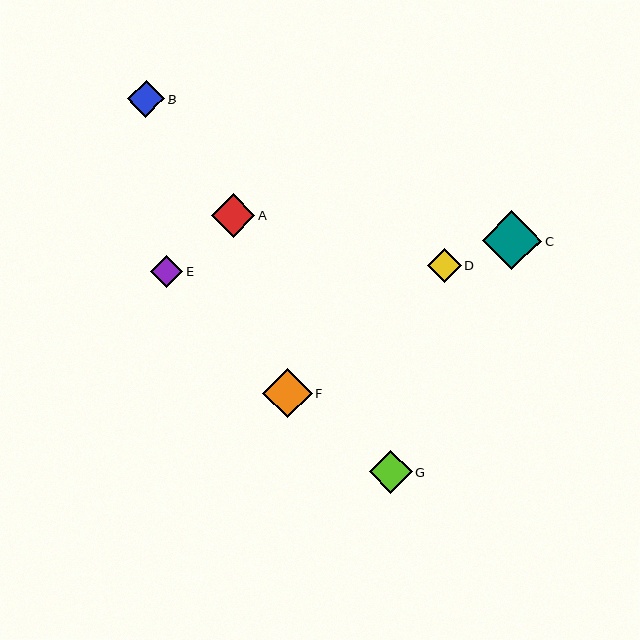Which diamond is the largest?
Diamond C is the largest with a size of approximately 59 pixels.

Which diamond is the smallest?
Diamond E is the smallest with a size of approximately 32 pixels.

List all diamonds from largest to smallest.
From largest to smallest: C, F, A, G, B, D, E.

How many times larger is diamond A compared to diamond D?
Diamond A is approximately 1.3 times the size of diamond D.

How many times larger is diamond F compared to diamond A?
Diamond F is approximately 1.1 times the size of diamond A.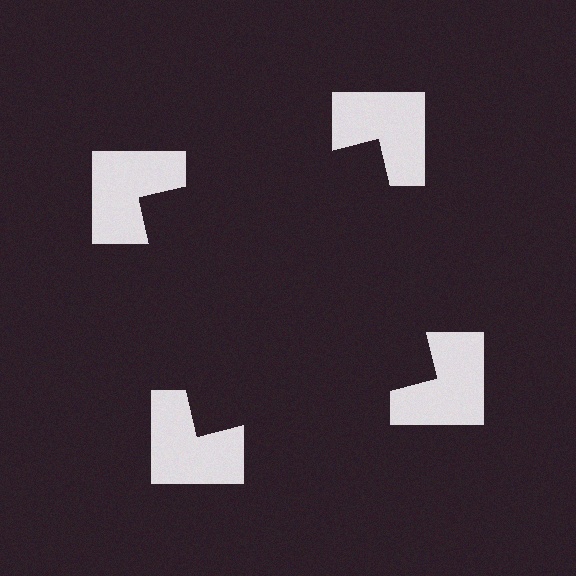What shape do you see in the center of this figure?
An illusory square — its edges are inferred from the aligned wedge cuts in the notched squares, not physically drawn.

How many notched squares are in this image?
There are 4 — one at each vertex of the illusory square.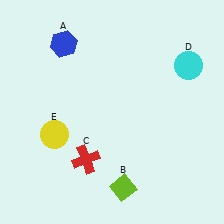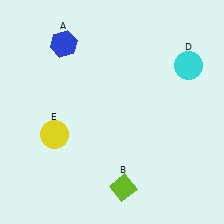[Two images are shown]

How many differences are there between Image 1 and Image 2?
There is 1 difference between the two images.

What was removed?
The red cross (C) was removed in Image 2.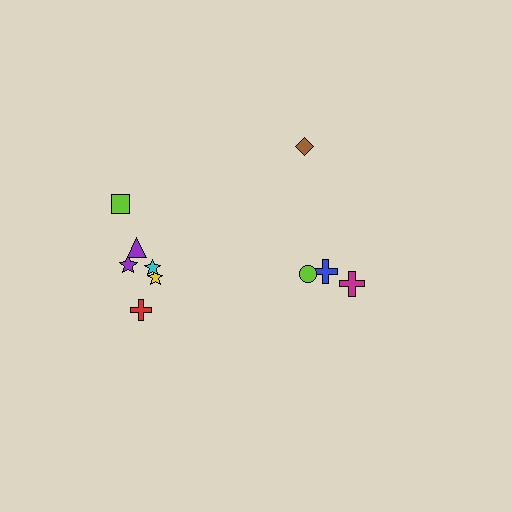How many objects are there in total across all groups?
There are 10 objects.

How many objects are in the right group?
There are 4 objects.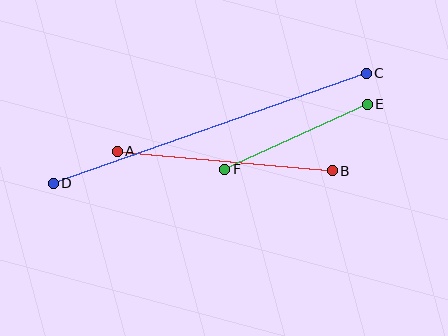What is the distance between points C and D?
The distance is approximately 332 pixels.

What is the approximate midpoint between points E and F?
The midpoint is at approximately (296, 137) pixels.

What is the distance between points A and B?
The distance is approximately 216 pixels.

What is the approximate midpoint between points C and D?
The midpoint is at approximately (210, 128) pixels.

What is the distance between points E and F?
The distance is approximately 157 pixels.